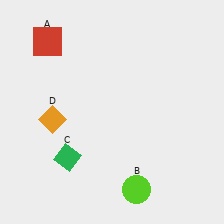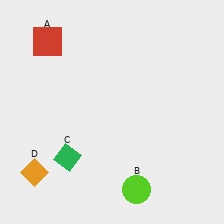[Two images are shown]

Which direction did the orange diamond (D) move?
The orange diamond (D) moved down.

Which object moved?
The orange diamond (D) moved down.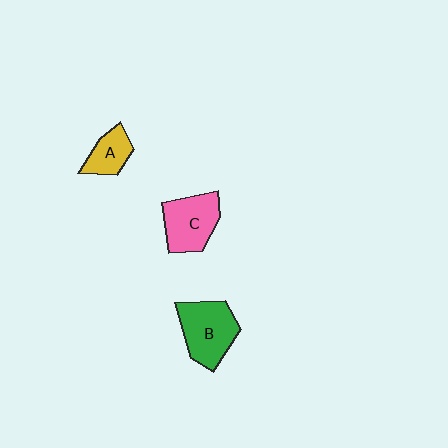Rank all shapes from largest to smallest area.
From largest to smallest: B (green), C (pink), A (yellow).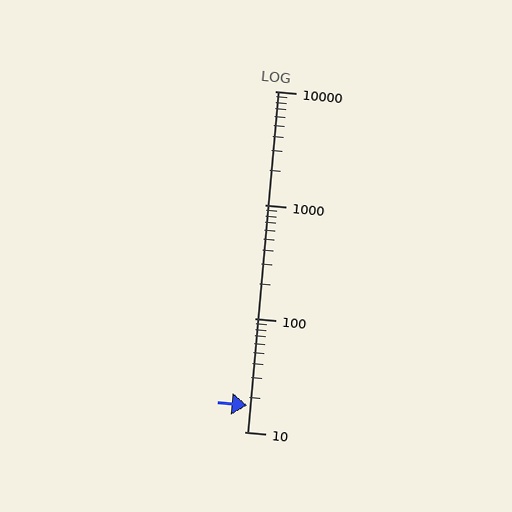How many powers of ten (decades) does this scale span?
The scale spans 3 decades, from 10 to 10000.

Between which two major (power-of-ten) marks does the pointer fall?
The pointer is between 10 and 100.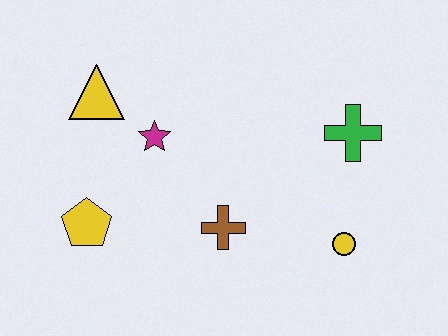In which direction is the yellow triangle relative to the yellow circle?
The yellow triangle is to the left of the yellow circle.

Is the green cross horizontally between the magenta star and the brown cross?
No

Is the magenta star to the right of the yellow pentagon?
Yes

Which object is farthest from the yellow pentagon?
The green cross is farthest from the yellow pentagon.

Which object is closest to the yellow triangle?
The magenta star is closest to the yellow triangle.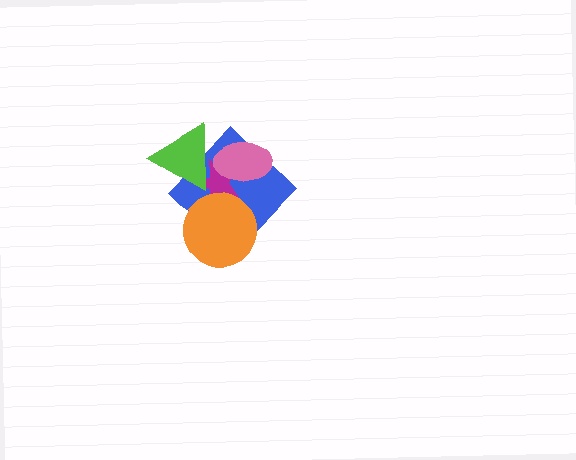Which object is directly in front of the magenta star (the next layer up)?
The lime triangle is directly in front of the magenta star.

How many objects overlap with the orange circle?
2 objects overlap with the orange circle.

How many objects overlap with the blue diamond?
4 objects overlap with the blue diamond.